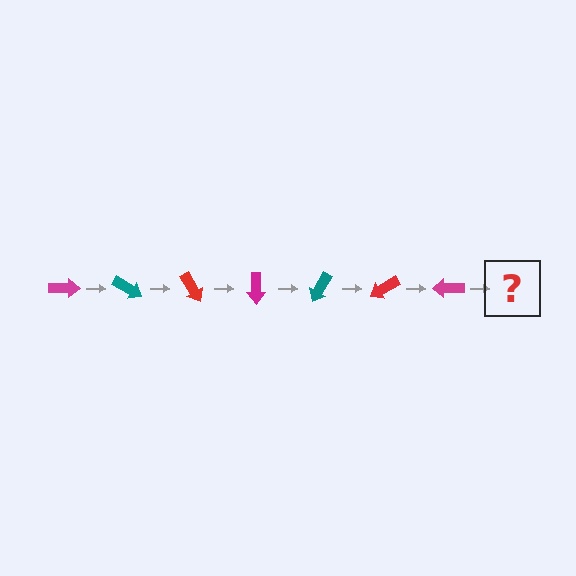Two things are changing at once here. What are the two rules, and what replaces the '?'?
The two rules are that it rotates 30 degrees each step and the color cycles through magenta, teal, and red. The '?' should be a teal arrow, rotated 210 degrees from the start.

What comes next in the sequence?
The next element should be a teal arrow, rotated 210 degrees from the start.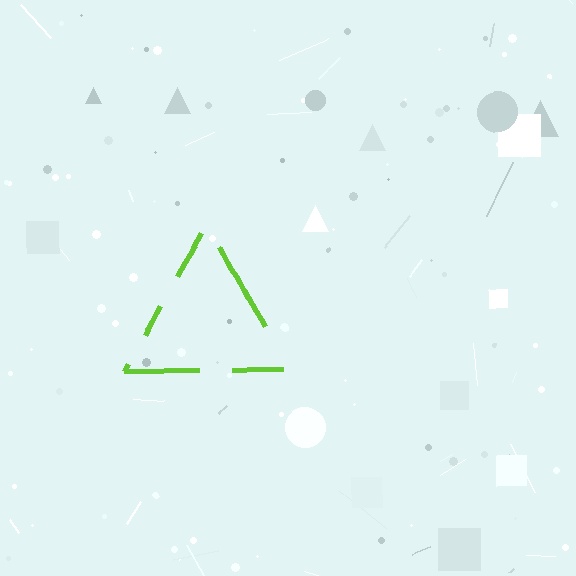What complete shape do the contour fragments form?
The contour fragments form a triangle.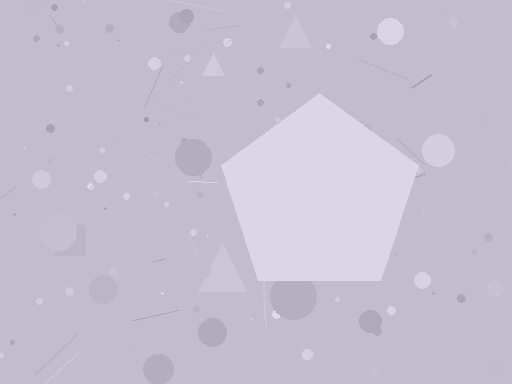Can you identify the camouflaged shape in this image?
The camouflaged shape is a pentagon.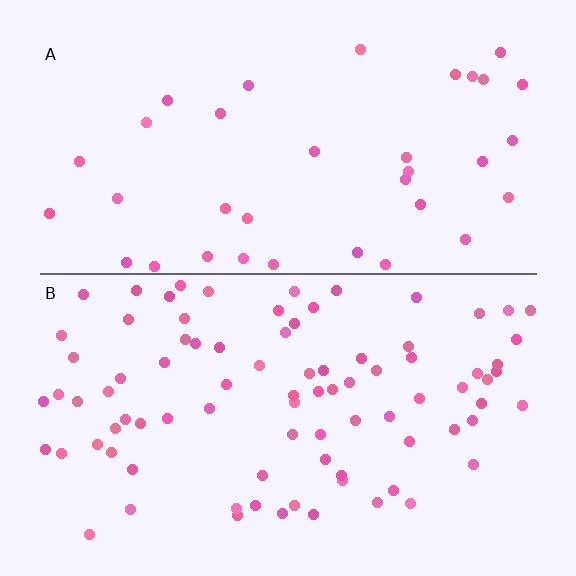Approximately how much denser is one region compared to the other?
Approximately 2.4× — region B over region A.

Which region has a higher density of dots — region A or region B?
B (the bottom).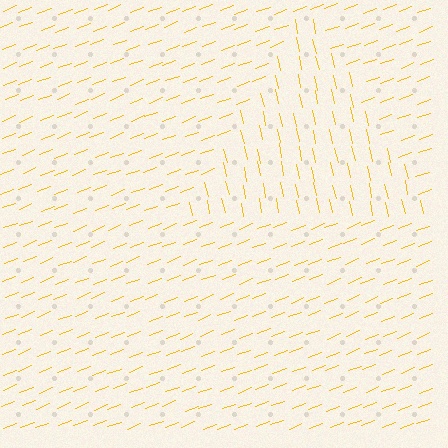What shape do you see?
I see a triangle.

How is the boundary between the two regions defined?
The boundary is defined purely by a change in line orientation (approximately 81 degrees difference). All lines are the same color and thickness.